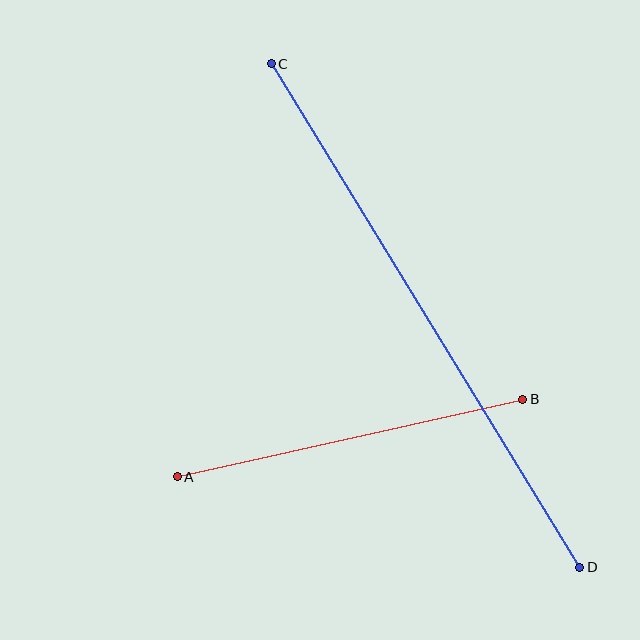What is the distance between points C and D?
The distance is approximately 590 pixels.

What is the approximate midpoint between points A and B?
The midpoint is at approximately (350, 438) pixels.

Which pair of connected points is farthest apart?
Points C and D are farthest apart.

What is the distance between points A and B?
The distance is approximately 354 pixels.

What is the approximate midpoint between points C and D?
The midpoint is at approximately (426, 315) pixels.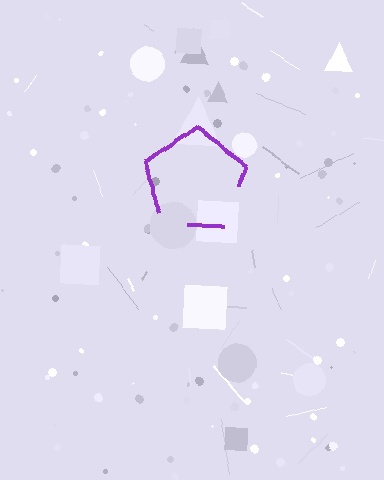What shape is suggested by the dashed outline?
The dashed outline suggests a pentagon.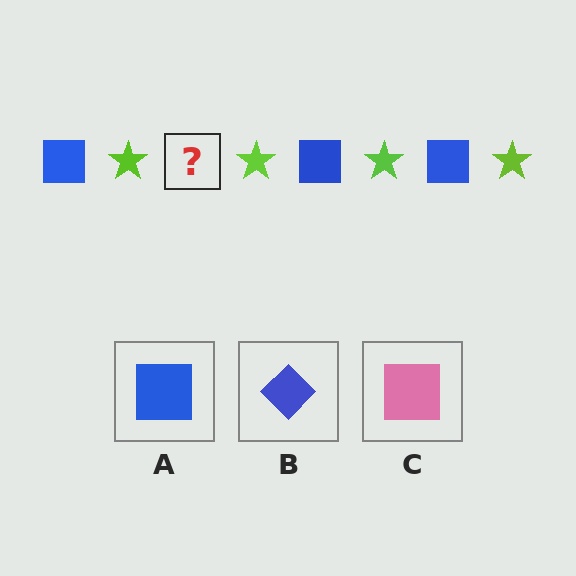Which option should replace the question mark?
Option A.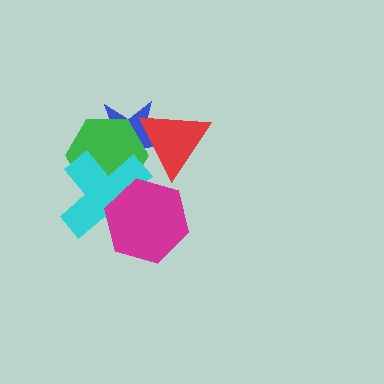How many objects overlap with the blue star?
3 objects overlap with the blue star.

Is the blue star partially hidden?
Yes, it is partially covered by another shape.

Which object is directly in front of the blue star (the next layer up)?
The green hexagon is directly in front of the blue star.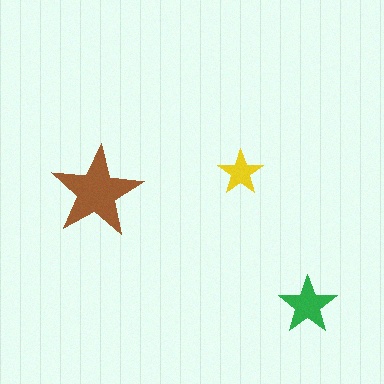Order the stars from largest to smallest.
the brown one, the green one, the yellow one.